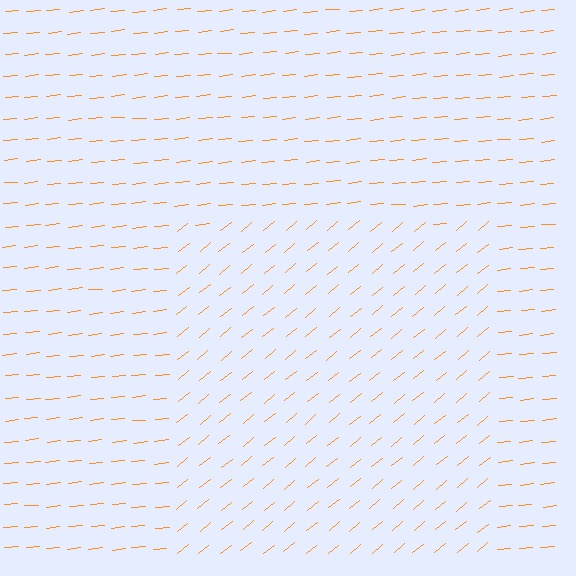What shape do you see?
I see a rectangle.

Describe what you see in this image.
The image is filled with small orange line segments. A rectangle region in the image has lines oriented differently from the surrounding lines, creating a visible texture boundary.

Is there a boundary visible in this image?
Yes, there is a texture boundary formed by a change in line orientation.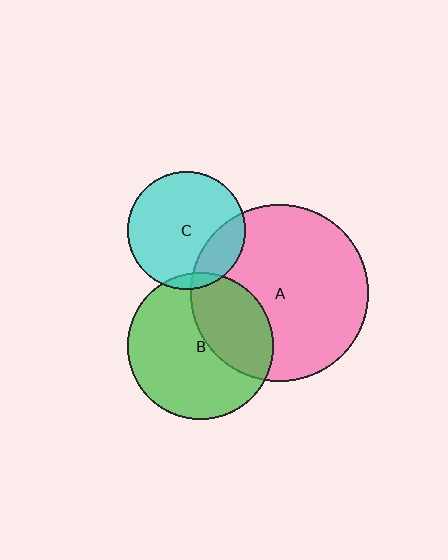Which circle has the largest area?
Circle A (pink).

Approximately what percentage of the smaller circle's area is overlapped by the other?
Approximately 5%.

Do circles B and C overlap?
Yes.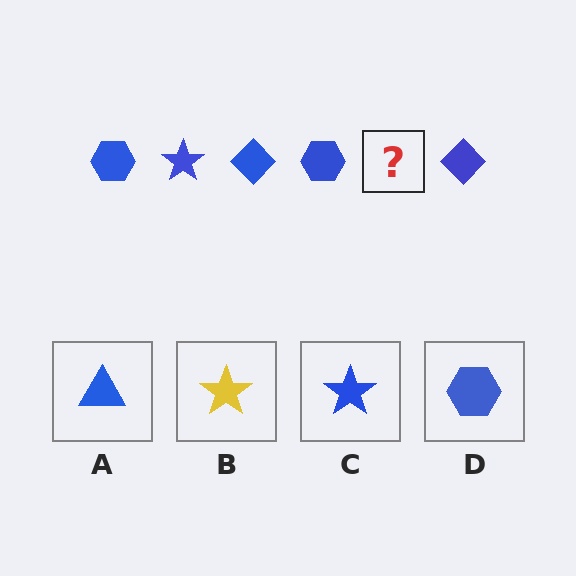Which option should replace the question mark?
Option C.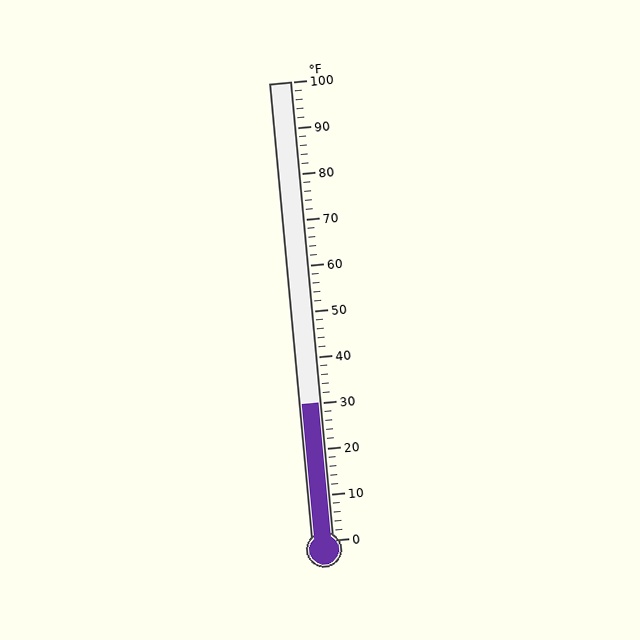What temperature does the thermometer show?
The thermometer shows approximately 30°F.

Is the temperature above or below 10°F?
The temperature is above 10°F.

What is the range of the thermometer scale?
The thermometer scale ranges from 0°F to 100°F.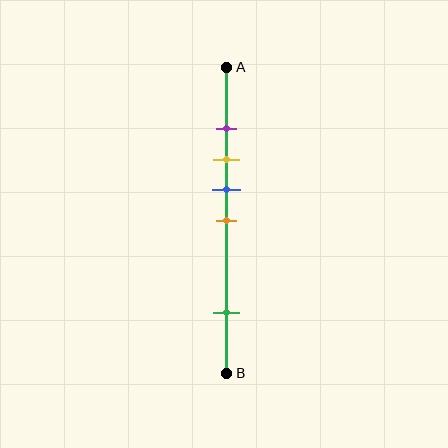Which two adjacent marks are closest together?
The purple and yellow marks are the closest adjacent pair.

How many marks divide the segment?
There are 5 marks dividing the segment.